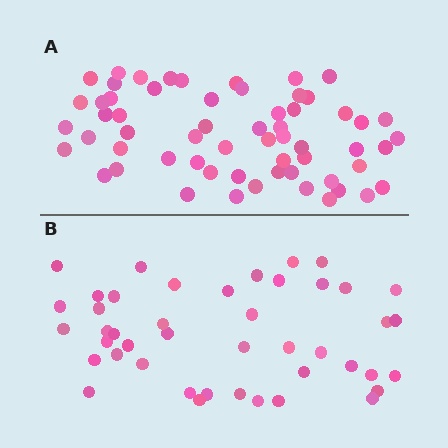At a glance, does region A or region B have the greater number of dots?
Region A (the top region) has more dots.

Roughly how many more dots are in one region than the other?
Region A has approximately 15 more dots than region B.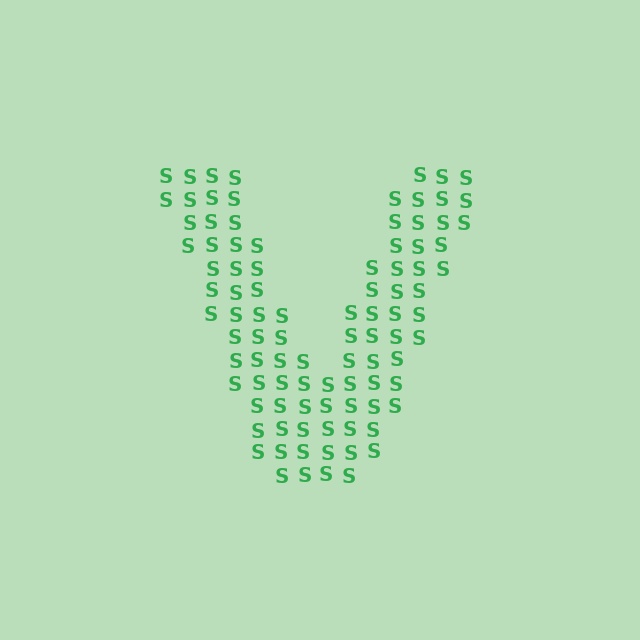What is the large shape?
The large shape is the letter V.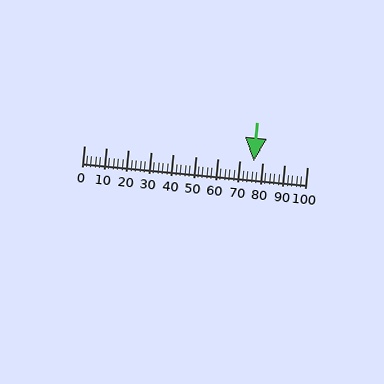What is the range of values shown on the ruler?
The ruler shows values from 0 to 100.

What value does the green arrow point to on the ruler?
The green arrow points to approximately 76.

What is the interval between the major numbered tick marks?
The major tick marks are spaced 10 units apart.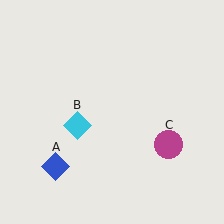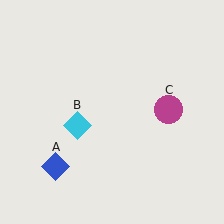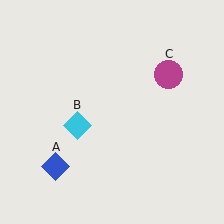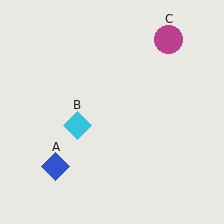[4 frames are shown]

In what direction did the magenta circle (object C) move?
The magenta circle (object C) moved up.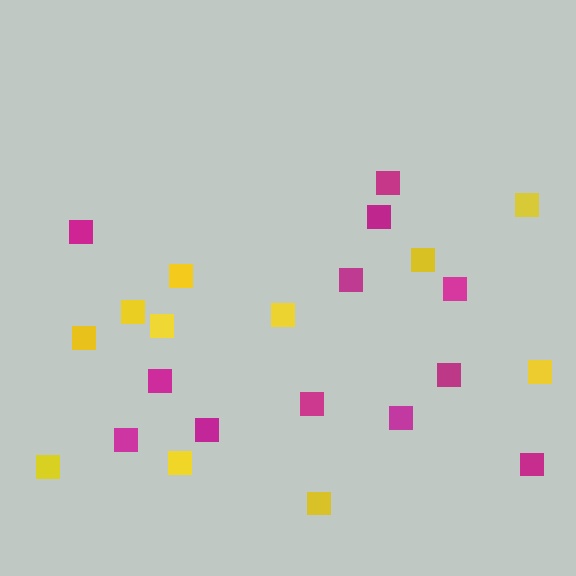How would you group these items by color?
There are 2 groups: one group of magenta squares (12) and one group of yellow squares (11).